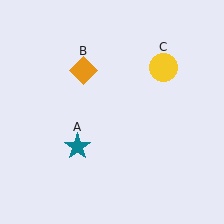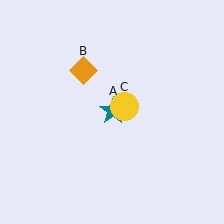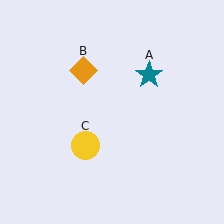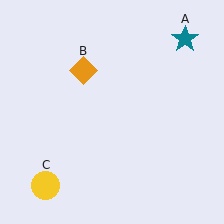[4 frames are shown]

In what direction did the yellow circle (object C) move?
The yellow circle (object C) moved down and to the left.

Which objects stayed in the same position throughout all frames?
Orange diamond (object B) remained stationary.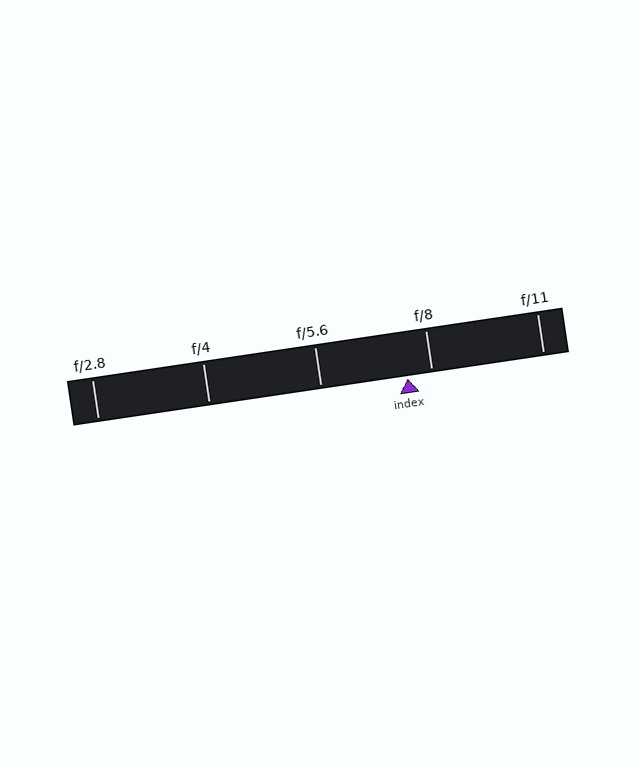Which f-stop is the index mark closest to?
The index mark is closest to f/8.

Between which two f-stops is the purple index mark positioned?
The index mark is between f/5.6 and f/8.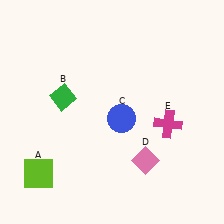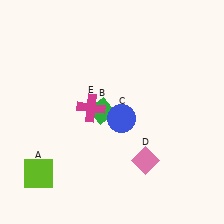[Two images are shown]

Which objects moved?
The objects that moved are: the green diamond (B), the magenta cross (E).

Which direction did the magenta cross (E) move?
The magenta cross (E) moved left.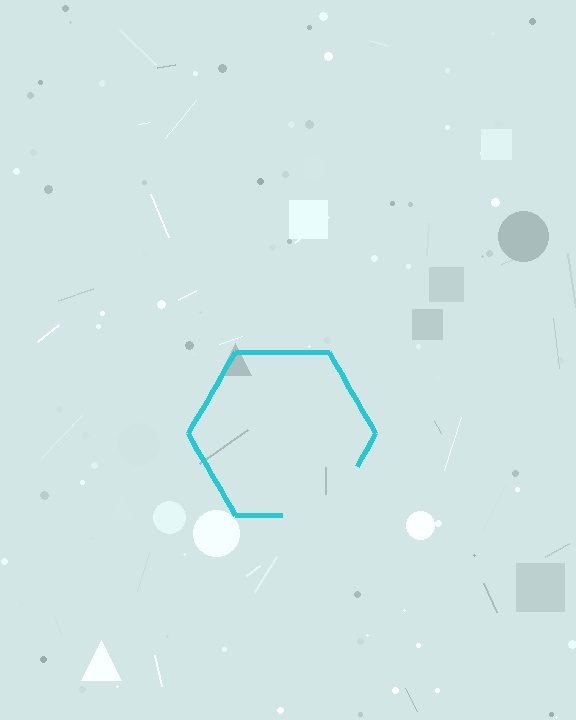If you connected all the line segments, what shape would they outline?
They would outline a hexagon.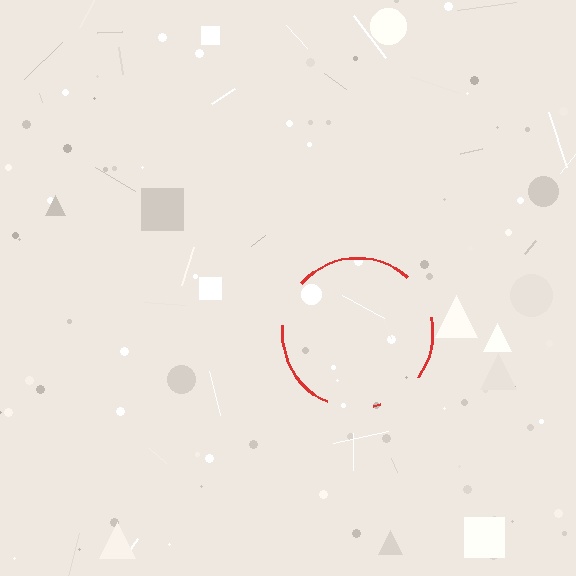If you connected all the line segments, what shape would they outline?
They would outline a circle.